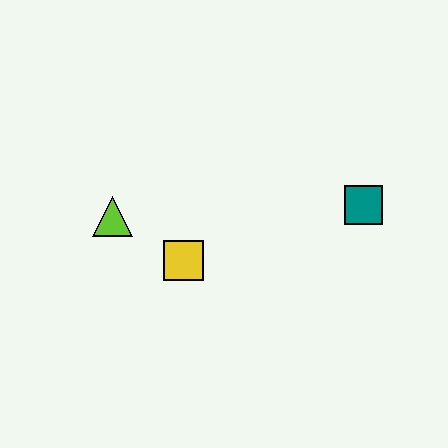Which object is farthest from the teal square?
The lime triangle is farthest from the teal square.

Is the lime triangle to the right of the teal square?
No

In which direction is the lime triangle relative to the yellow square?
The lime triangle is to the left of the yellow square.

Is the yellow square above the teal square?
No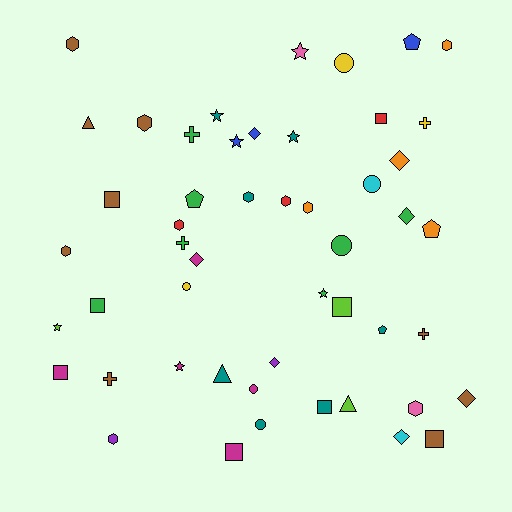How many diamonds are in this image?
There are 7 diamonds.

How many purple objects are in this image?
There are 2 purple objects.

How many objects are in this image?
There are 50 objects.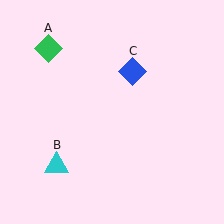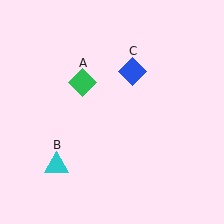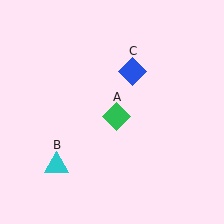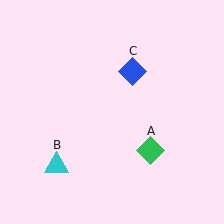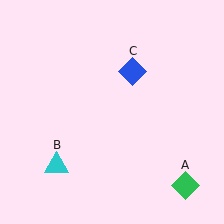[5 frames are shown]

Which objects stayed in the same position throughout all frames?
Cyan triangle (object B) and blue diamond (object C) remained stationary.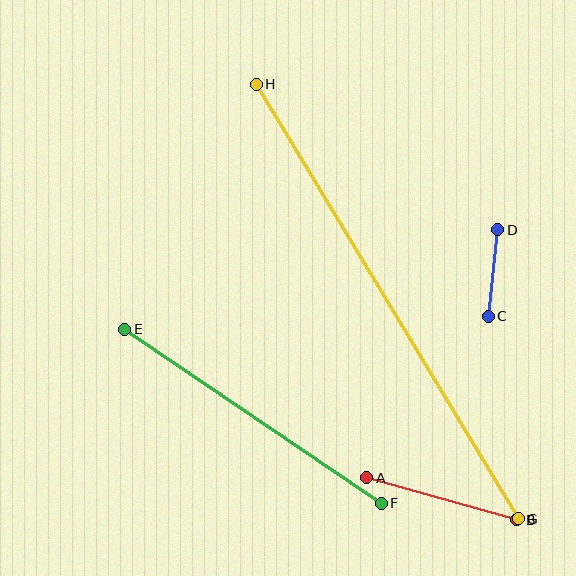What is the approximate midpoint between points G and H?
The midpoint is at approximately (387, 302) pixels.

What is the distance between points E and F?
The distance is approximately 310 pixels.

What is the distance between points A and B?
The distance is approximately 156 pixels.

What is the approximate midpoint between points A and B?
The midpoint is at approximately (442, 499) pixels.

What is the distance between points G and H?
The distance is approximately 507 pixels.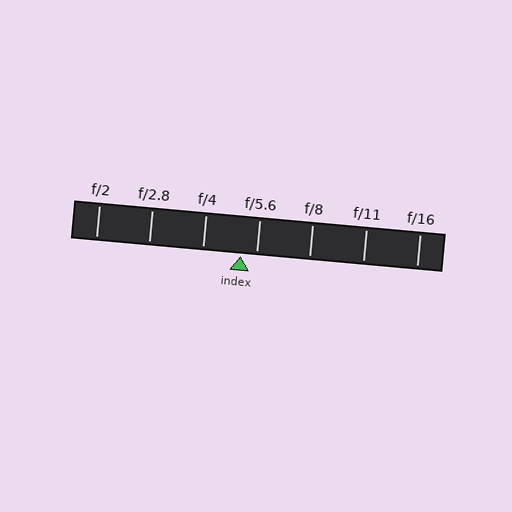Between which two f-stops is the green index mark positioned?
The index mark is between f/4 and f/5.6.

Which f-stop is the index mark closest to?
The index mark is closest to f/5.6.